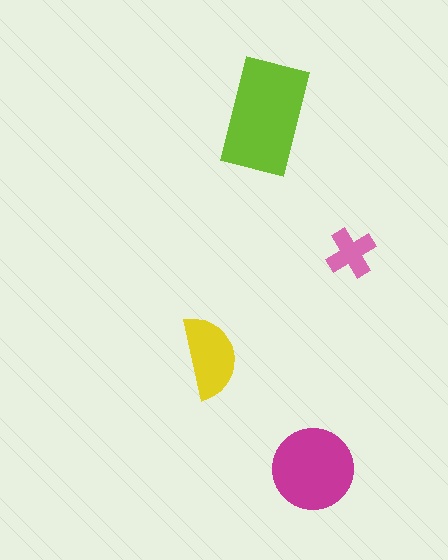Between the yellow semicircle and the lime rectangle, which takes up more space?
The lime rectangle.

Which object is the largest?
The lime rectangle.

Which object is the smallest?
The pink cross.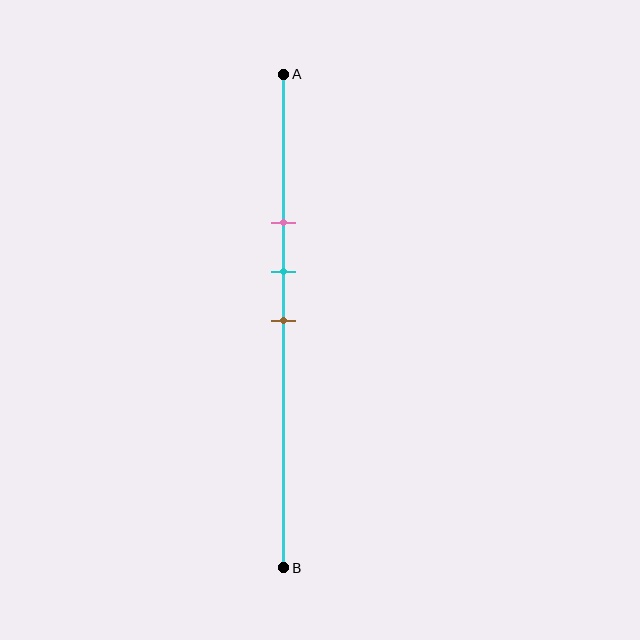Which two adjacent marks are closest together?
The cyan and brown marks are the closest adjacent pair.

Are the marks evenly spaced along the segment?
Yes, the marks are approximately evenly spaced.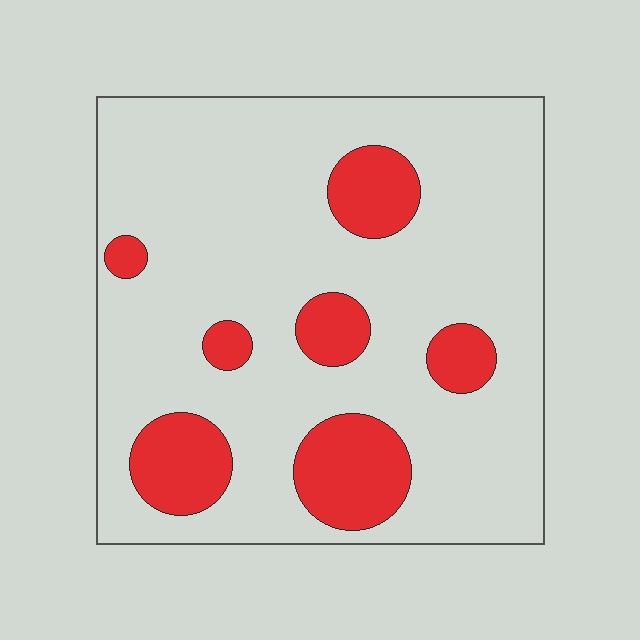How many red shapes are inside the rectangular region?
7.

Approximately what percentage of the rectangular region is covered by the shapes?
Approximately 20%.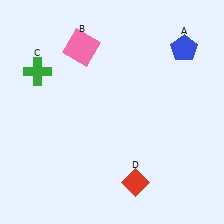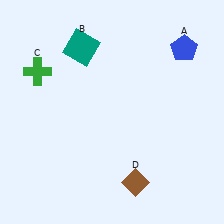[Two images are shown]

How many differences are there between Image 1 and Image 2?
There are 2 differences between the two images.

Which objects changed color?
B changed from pink to teal. D changed from red to brown.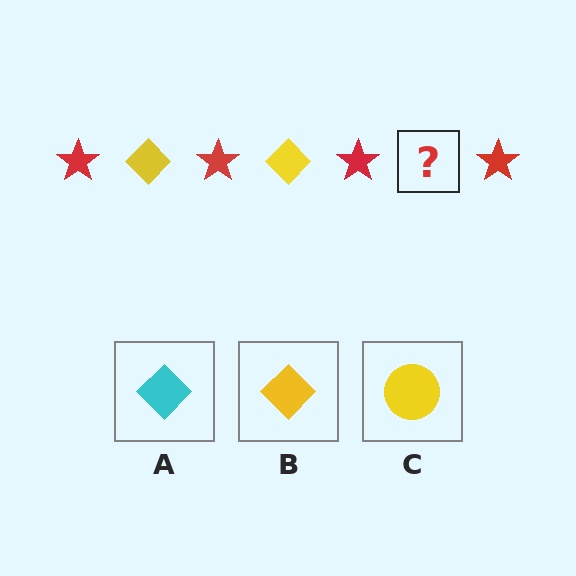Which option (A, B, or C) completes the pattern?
B.